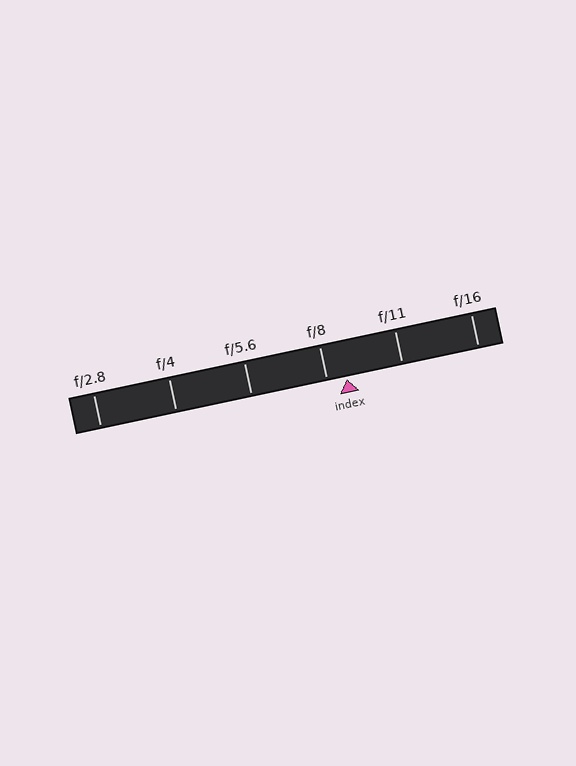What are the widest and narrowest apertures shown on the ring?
The widest aperture shown is f/2.8 and the narrowest is f/16.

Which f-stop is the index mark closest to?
The index mark is closest to f/8.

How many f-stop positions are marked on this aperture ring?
There are 6 f-stop positions marked.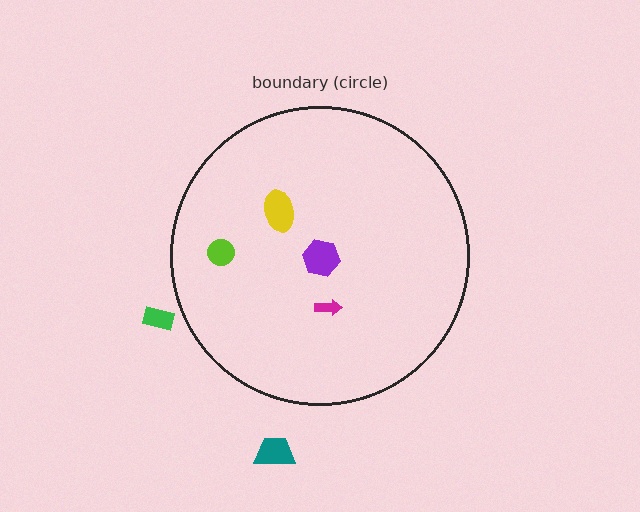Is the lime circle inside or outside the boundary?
Inside.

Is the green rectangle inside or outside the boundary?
Outside.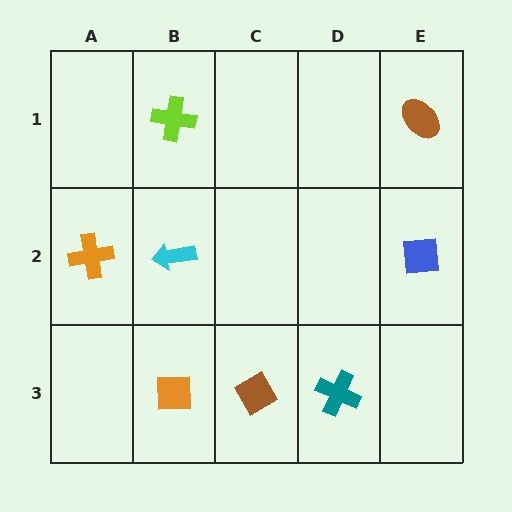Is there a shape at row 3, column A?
No, that cell is empty.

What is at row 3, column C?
A brown diamond.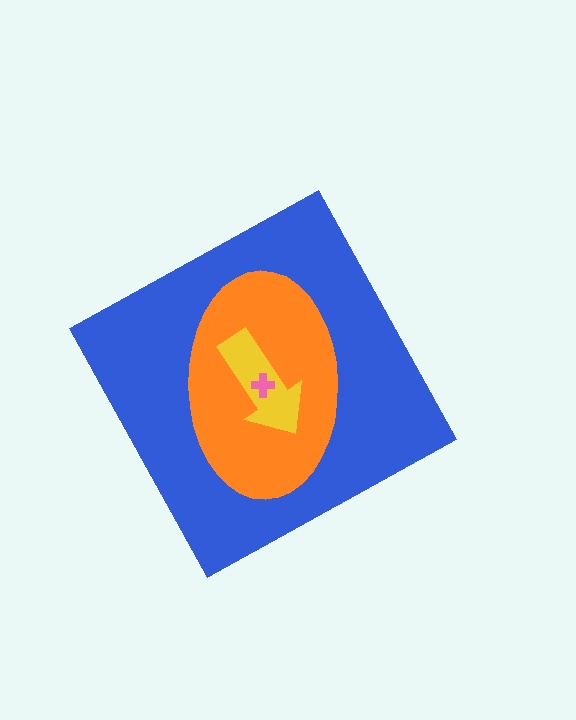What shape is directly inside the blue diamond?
The orange ellipse.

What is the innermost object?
The pink cross.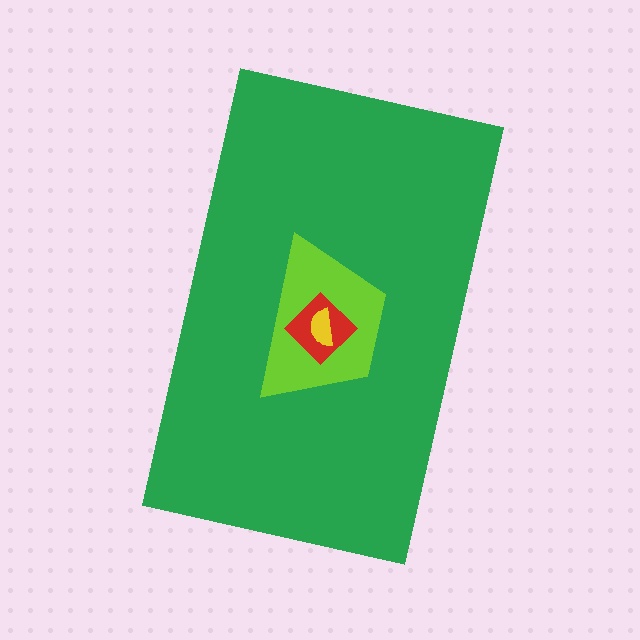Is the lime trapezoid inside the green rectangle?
Yes.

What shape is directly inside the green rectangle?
The lime trapezoid.